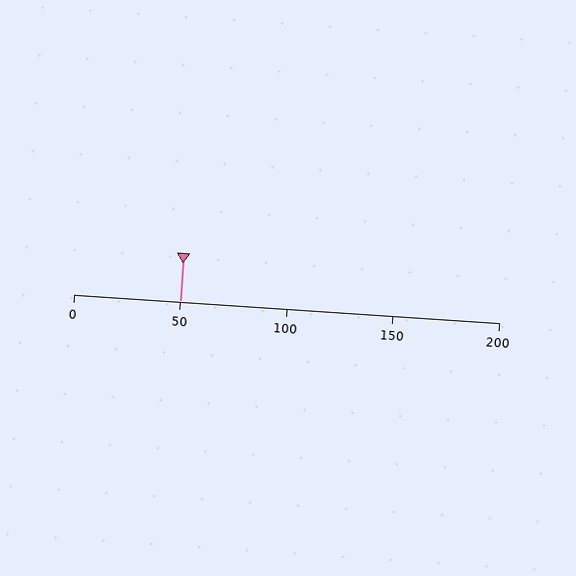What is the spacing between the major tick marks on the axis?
The major ticks are spaced 50 apart.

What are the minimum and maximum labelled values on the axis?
The axis runs from 0 to 200.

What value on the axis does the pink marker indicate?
The marker indicates approximately 50.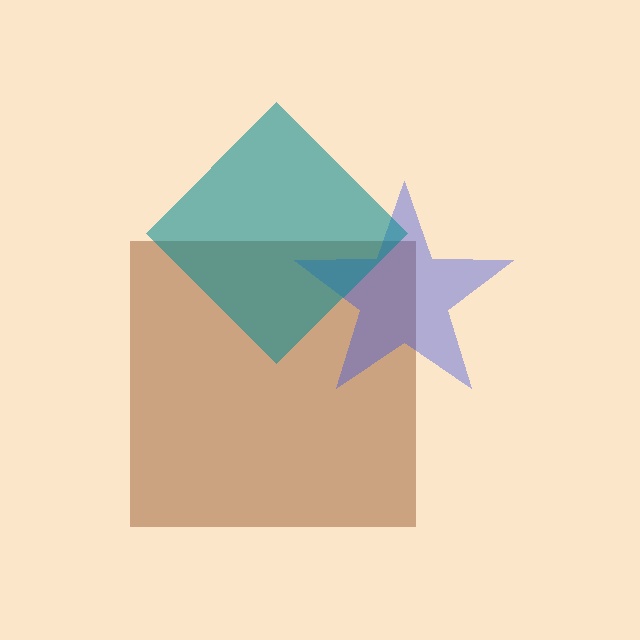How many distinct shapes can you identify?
There are 3 distinct shapes: a brown square, a blue star, a teal diamond.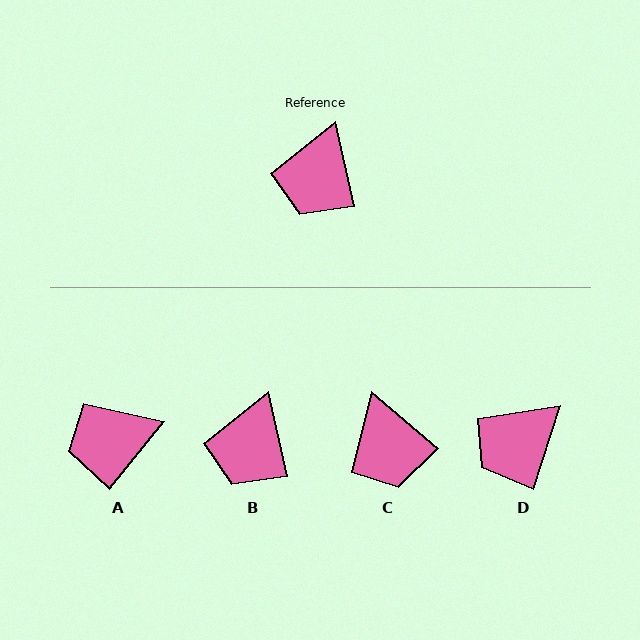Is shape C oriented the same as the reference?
No, it is off by about 37 degrees.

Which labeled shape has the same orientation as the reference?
B.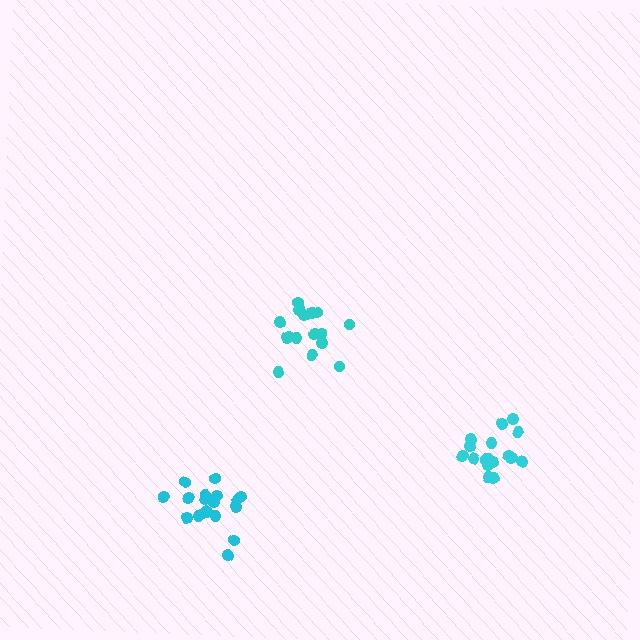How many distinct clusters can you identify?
There are 3 distinct clusters.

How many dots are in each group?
Group 1: 19 dots, Group 2: 16 dots, Group 3: 18 dots (53 total).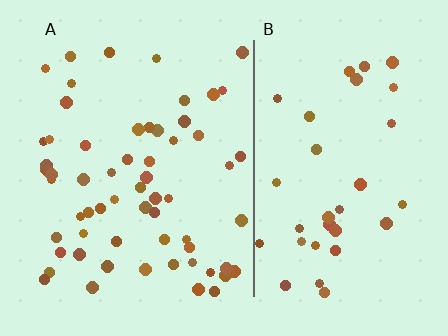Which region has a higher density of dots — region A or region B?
A (the left).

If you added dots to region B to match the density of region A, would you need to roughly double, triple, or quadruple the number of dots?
Approximately double.